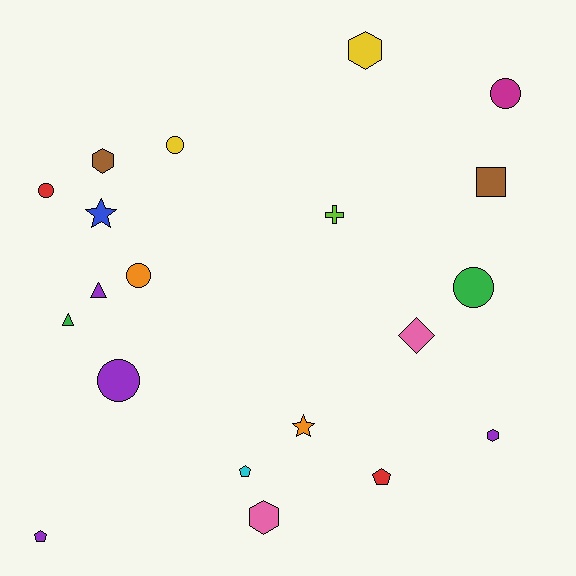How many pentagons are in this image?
There are 3 pentagons.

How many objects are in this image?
There are 20 objects.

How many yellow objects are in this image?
There are 2 yellow objects.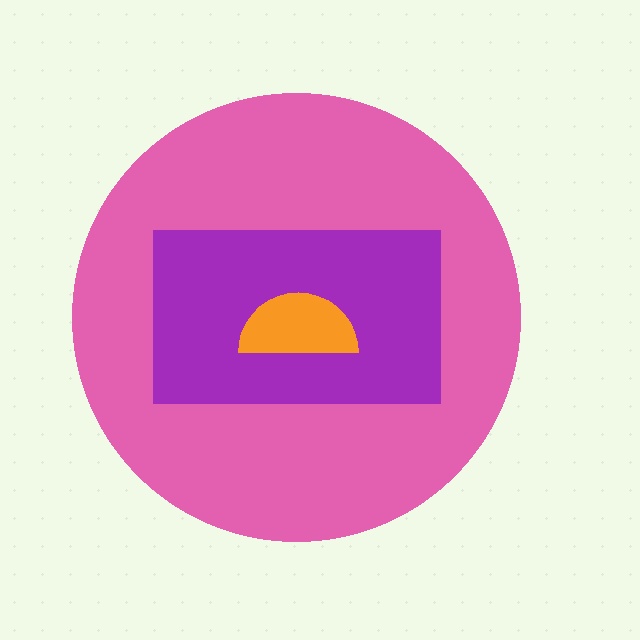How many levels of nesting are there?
3.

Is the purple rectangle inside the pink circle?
Yes.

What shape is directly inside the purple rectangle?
The orange semicircle.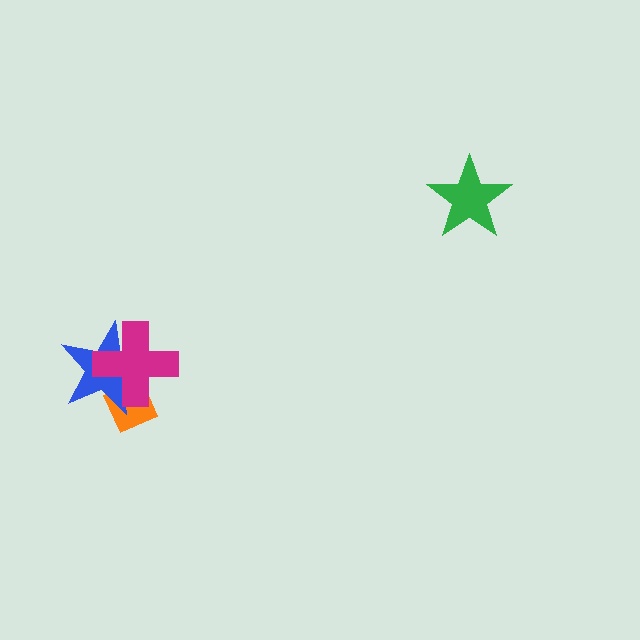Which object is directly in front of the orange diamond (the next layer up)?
The blue star is directly in front of the orange diamond.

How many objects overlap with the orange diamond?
2 objects overlap with the orange diamond.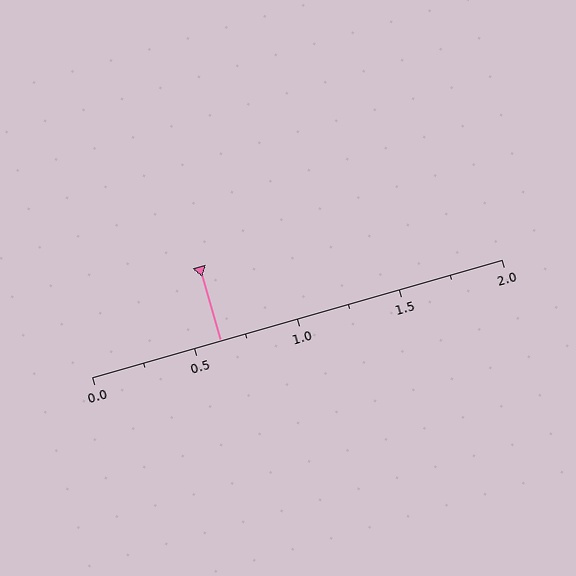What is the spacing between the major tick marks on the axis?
The major ticks are spaced 0.5 apart.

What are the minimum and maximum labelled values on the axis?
The axis runs from 0.0 to 2.0.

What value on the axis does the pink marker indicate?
The marker indicates approximately 0.62.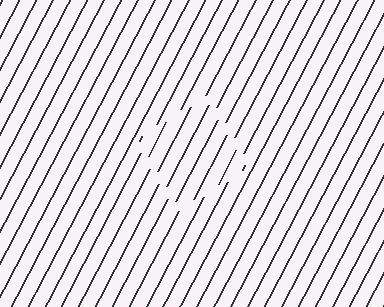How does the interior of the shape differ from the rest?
The interior of the shape contains the same grating, shifted by half a period — the contour is defined by the phase discontinuity where line-ends from the inner and outer gratings abut.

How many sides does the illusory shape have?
4 sides — the line-ends trace a square.